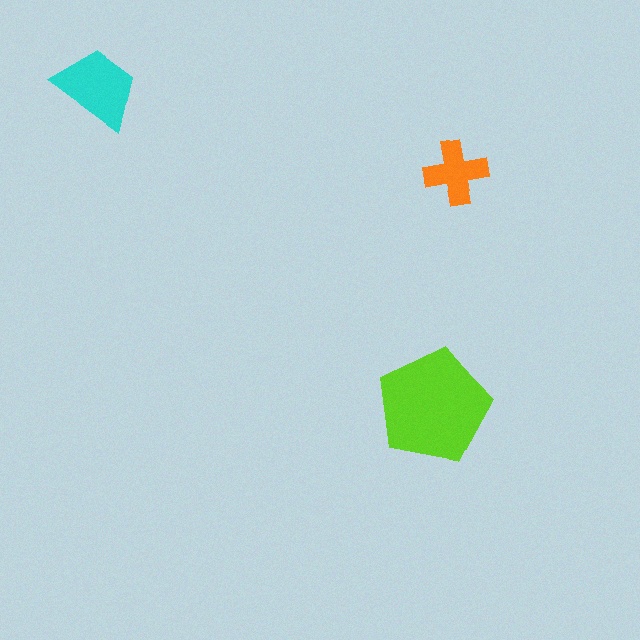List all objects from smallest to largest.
The orange cross, the cyan trapezoid, the lime pentagon.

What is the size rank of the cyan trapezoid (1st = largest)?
2nd.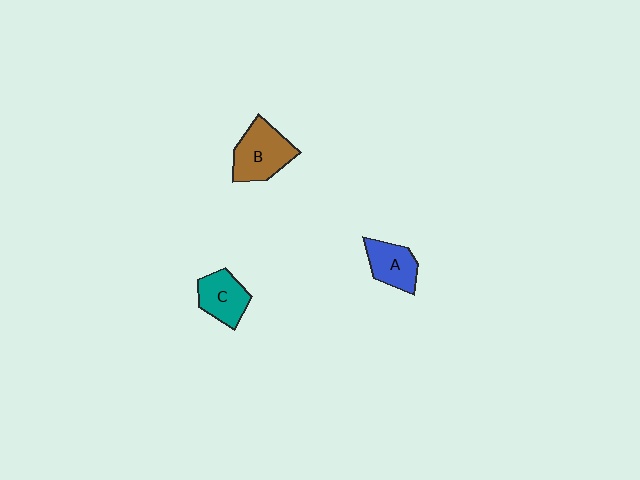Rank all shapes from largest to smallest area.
From largest to smallest: B (brown), C (teal), A (blue).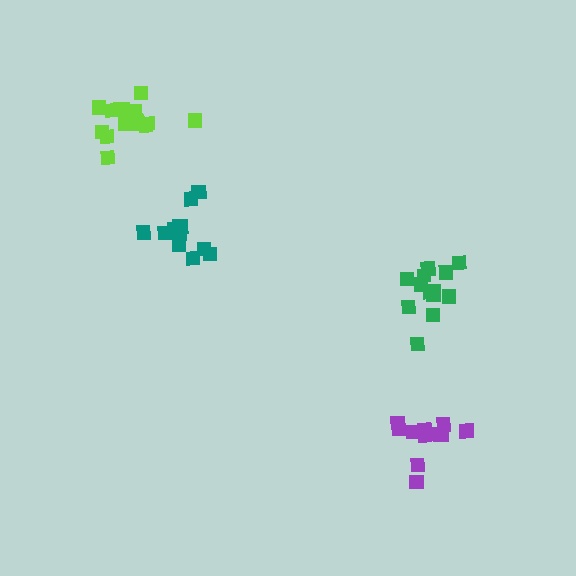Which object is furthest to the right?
The green cluster is rightmost.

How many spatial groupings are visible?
There are 4 spatial groupings.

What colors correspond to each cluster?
The clusters are colored: purple, teal, lime, green.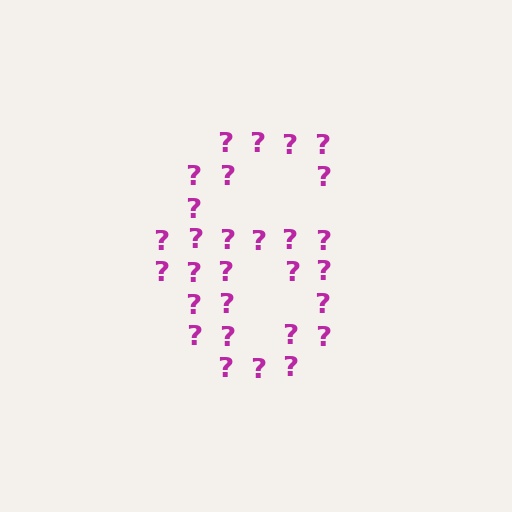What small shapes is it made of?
It is made of small question marks.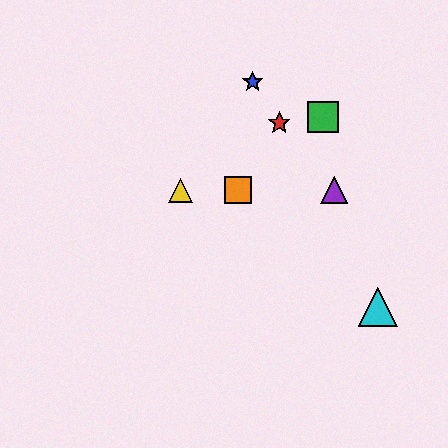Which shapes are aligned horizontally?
The yellow triangle, the purple triangle, the orange square are aligned horizontally.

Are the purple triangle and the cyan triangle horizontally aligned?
No, the purple triangle is at y≈190 and the cyan triangle is at y≈307.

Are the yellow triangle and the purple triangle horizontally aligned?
Yes, both are at y≈190.